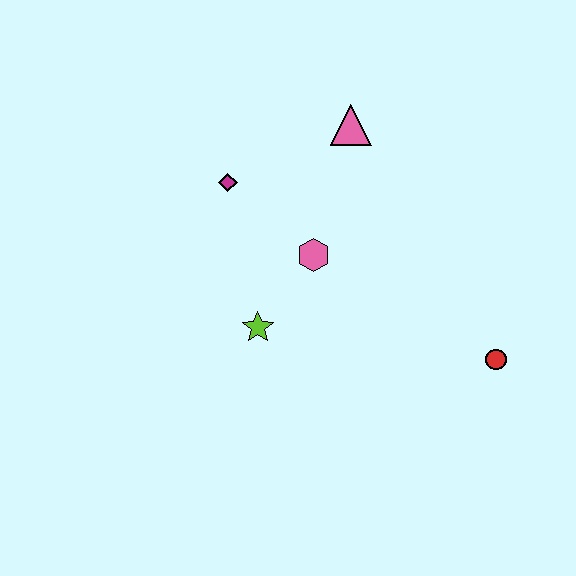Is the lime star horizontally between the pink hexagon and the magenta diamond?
Yes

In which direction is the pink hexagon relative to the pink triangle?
The pink hexagon is below the pink triangle.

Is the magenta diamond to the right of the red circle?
No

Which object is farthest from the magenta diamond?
The red circle is farthest from the magenta diamond.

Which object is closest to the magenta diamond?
The pink hexagon is closest to the magenta diamond.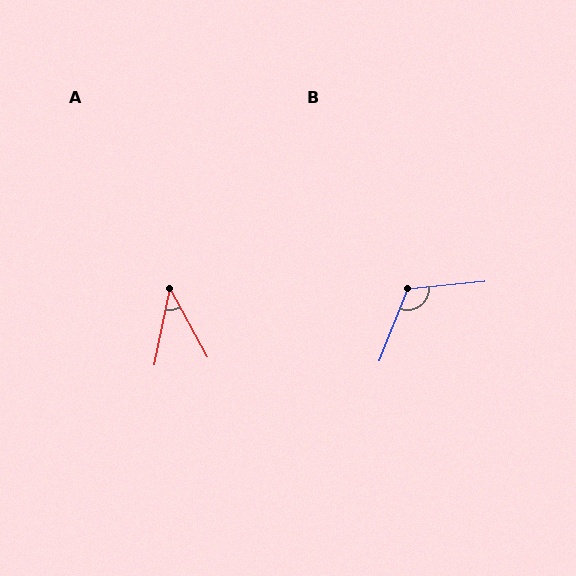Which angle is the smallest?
A, at approximately 40 degrees.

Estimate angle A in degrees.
Approximately 40 degrees.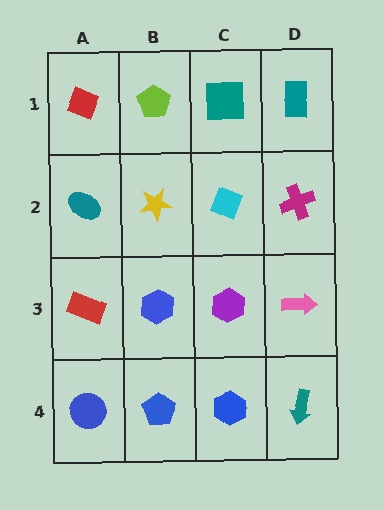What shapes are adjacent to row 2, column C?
A teal square (row 1, column C), a purple hexagon (row 3, column C), a yellow star (row 2, column B), a magenta cross (row 2, column D).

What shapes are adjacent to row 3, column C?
A cyan diamond (row 2, column C), a blue hexagon (row 4, column C), a blue hexagon (row 3, column B), a pink arrow (row 3, column D).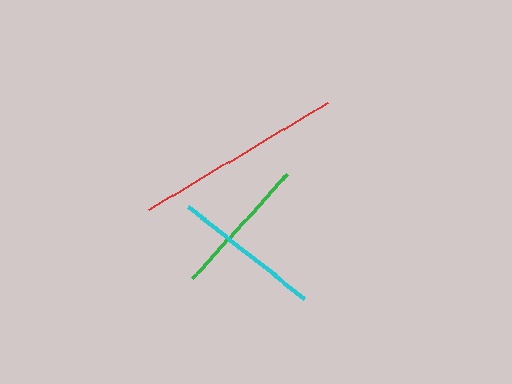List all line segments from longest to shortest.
From longest to shortest: red, cyan, green.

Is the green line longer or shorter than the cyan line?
The cyan line is longer than the green line.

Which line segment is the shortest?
The green line is the shortest at approximately 141 pixels.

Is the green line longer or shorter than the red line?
The red line is longer than the green line.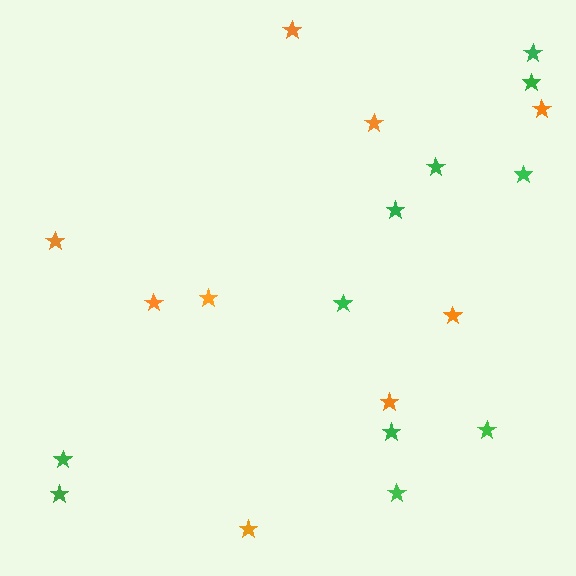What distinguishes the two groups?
There are 2 groups: one group of green stars (11) and one group of orange stars (9).